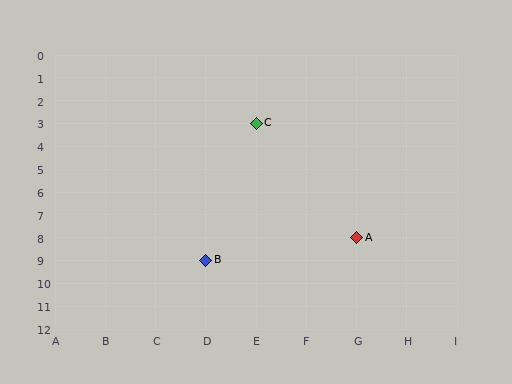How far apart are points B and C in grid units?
Points B and C are 1 column and 6 rows apart (about 6.1 grid units diagonally).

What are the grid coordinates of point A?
Point A is at grid coordinates (G, 8).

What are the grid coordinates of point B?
Point B is at grid coordinates (D, 9).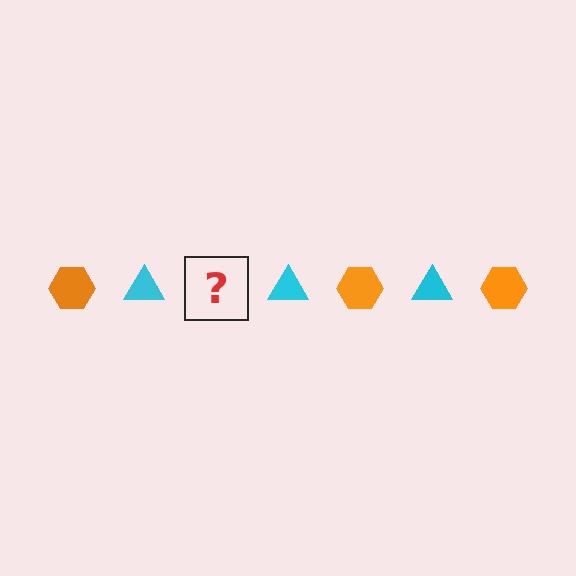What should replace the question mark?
The question mark should be replaced with an orange hexagon.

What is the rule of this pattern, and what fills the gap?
The rule is that the pattern alternates between orange hexagon and cyan triangle. The gap should be filled with an orange hexagon.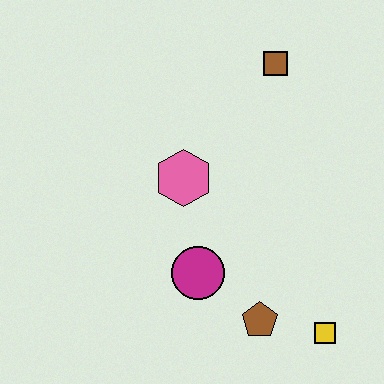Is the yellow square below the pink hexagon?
Yes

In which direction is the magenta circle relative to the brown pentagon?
The magenta circle is to the left of the brown pentagon.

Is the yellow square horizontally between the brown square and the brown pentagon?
No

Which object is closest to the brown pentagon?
The yellow square is closest to the brown pentagon.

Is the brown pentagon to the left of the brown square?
Yes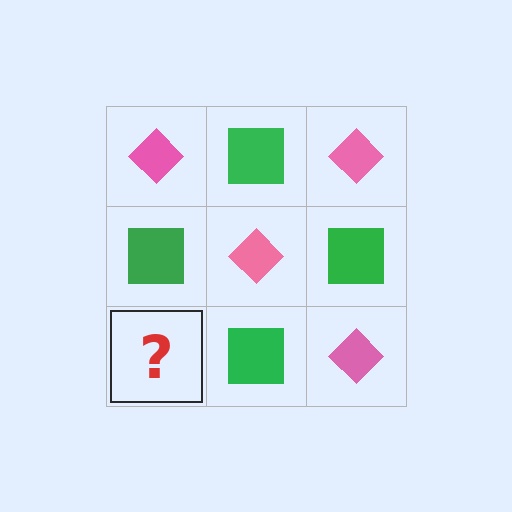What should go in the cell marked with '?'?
The missing cell should contain a pink diamond.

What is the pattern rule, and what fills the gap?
The rule is that it alternates pink diamond and green square in a checkerboard pattern. The gap should be filled with a pink diamond.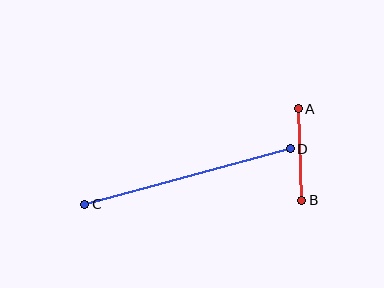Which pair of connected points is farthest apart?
Points C and D are farthest apart.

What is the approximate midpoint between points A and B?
The midpoint is at approximately (300, 154) pixels.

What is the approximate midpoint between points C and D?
The midpoint is at approximately (187, 177) pixels.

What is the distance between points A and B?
The distance is approximately 92 pixels.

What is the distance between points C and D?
The distance is approximately 213 pixels.